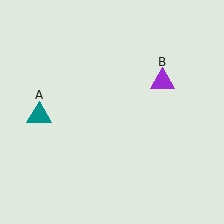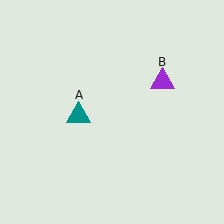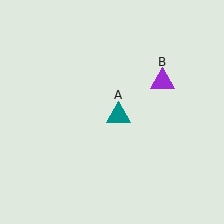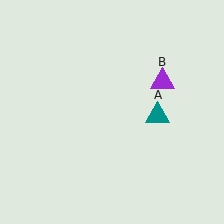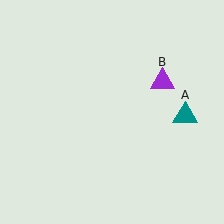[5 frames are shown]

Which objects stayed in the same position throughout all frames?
Purple triangle (object B) remained stationary.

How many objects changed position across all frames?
1 object changed position: teal triangle (object A).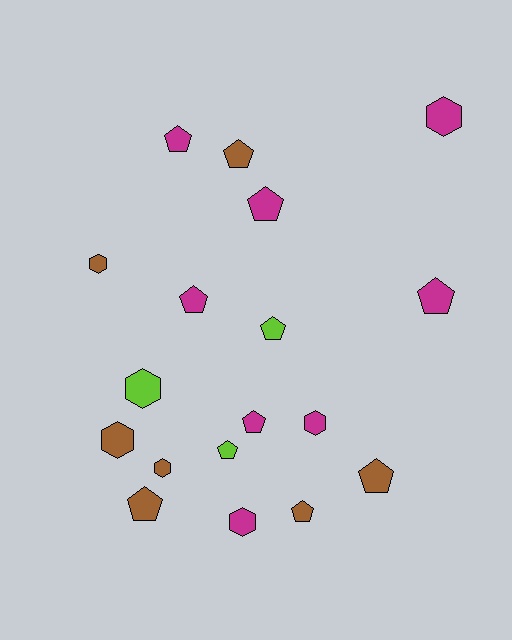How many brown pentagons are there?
There are 4 brown pentagons.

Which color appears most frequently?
Magenta, with 8 objects.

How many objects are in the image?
There are 18 objects.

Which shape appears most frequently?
Pentagon, with 11 objects.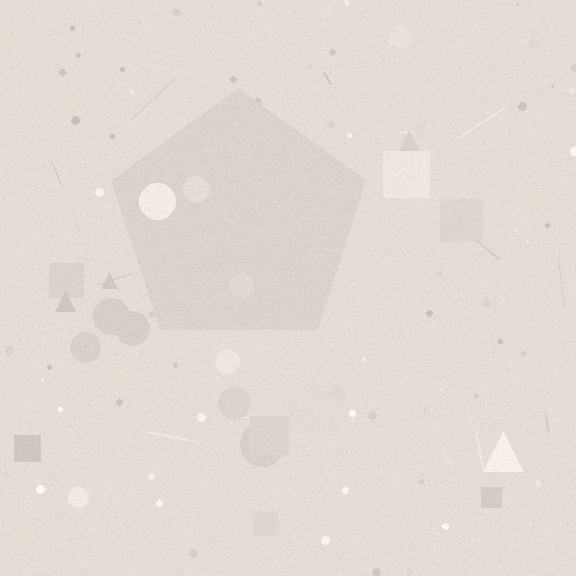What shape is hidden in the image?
A pentagon is hidden in the image.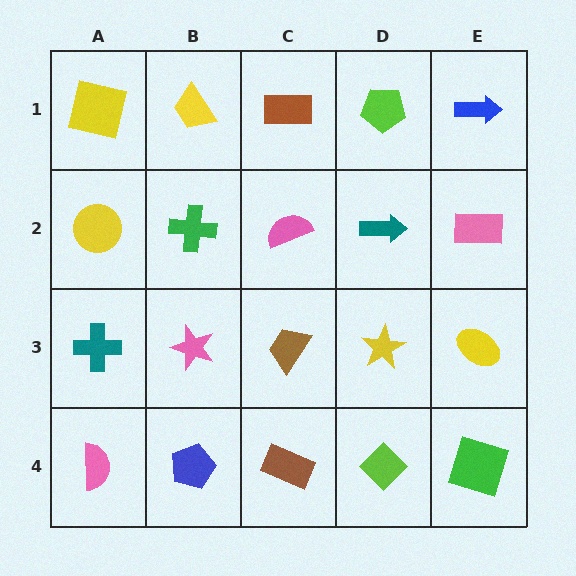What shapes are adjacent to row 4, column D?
A yellow star (row 3, column D), a brown rectangle (row 4, column C), a green square (row 4, column E).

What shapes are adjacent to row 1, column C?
A pink semicircle (row 2, column C), a yellow trapezoid (row 1, column B), a lime pentagon (row 1, column D).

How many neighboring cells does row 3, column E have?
3.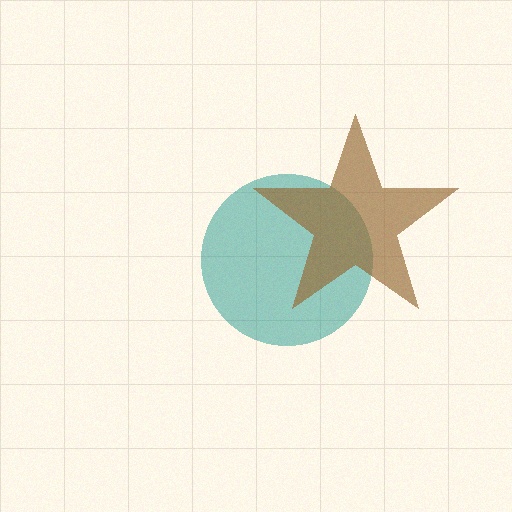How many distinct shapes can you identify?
There are 2 distinct shapes: a teal circle, a brown star.